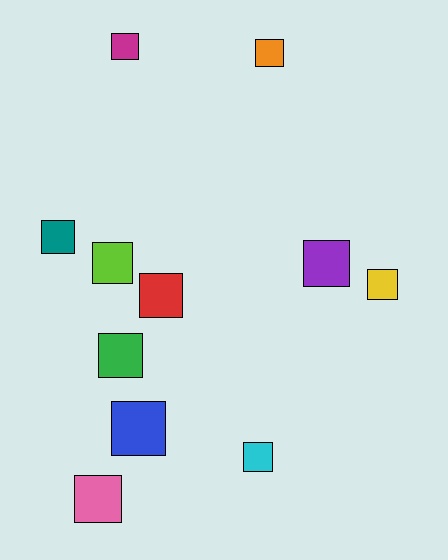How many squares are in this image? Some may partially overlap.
There are 11 squares.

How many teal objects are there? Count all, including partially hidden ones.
There is 1 teal object.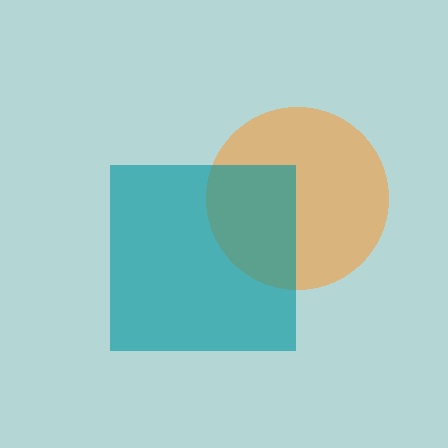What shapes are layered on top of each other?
The layered shapes are: an orange circle, a teal square.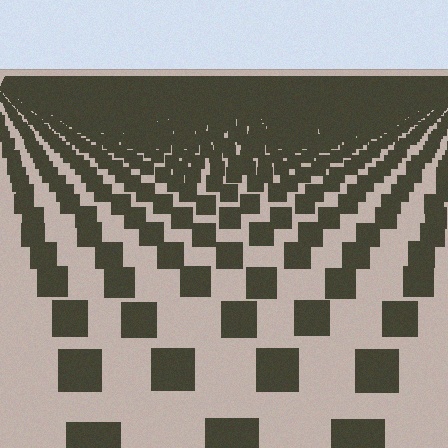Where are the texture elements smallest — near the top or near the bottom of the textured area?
Near the top.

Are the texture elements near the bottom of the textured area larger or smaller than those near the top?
Larger. Near the bottom, elements are closer to the viewer and appear at a bigger on-screen size.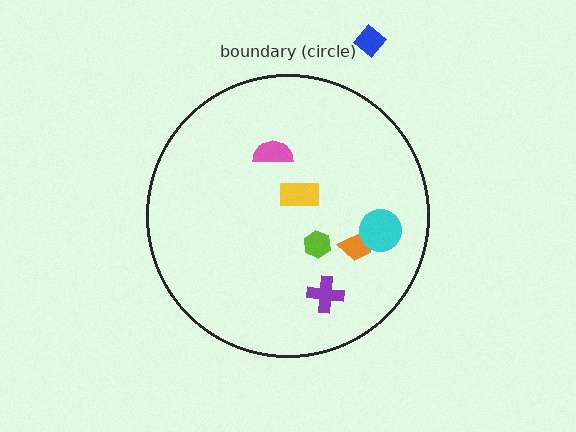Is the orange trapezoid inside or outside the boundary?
Inside.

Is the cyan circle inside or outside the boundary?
Inside.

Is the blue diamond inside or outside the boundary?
Outside.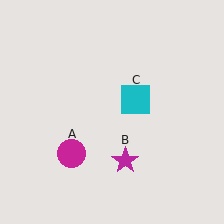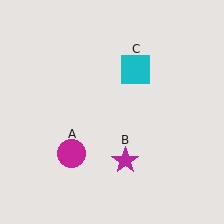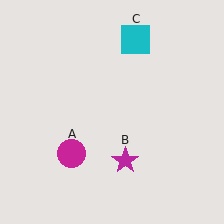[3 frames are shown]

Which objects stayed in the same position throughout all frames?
Magenta circle (object A) and magenta star (object B) remained stationary.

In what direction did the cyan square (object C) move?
The cyan square (object C) moved up.